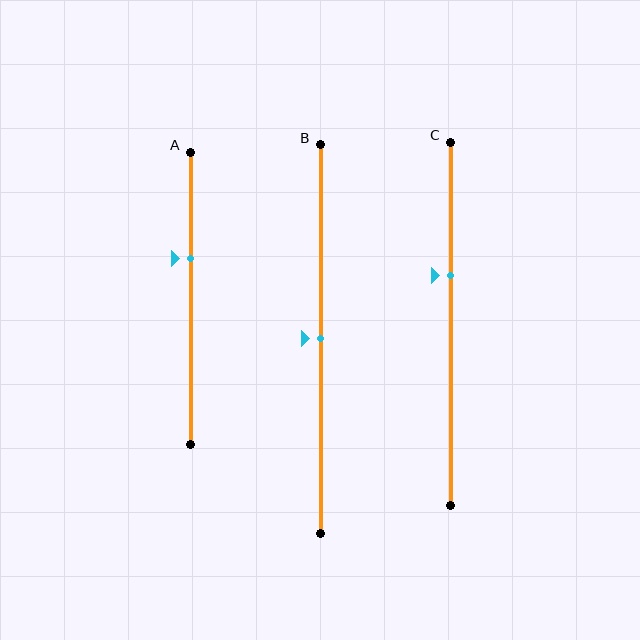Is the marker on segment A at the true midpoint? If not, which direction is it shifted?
No, the marker on segment A is shifted upward by about 13% of the segment length.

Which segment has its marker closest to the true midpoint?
Segment B has its marker closest to the true midpoint.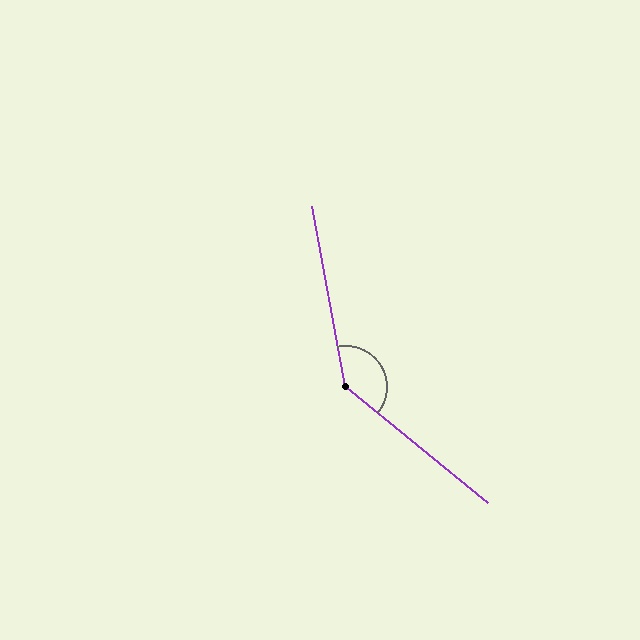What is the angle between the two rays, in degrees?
Approximately 140 degrees.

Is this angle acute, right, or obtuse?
It is obtuse.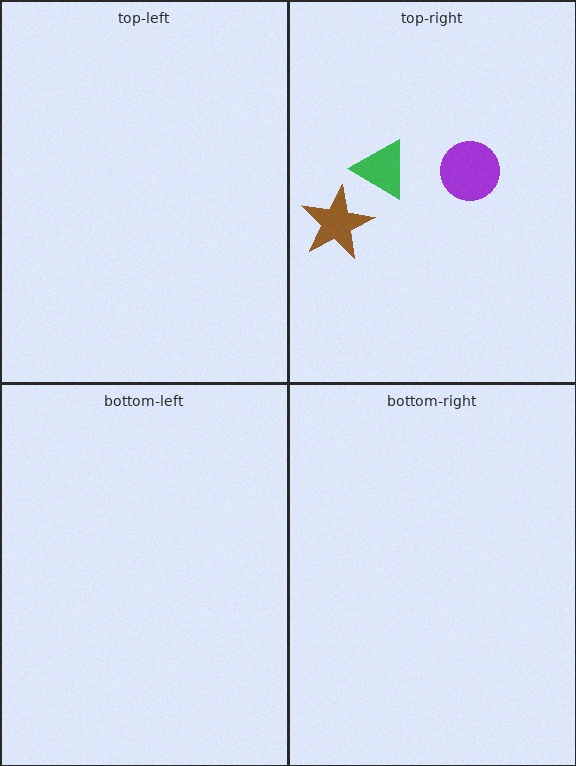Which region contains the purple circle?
The top-right region.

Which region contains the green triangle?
The top-right region.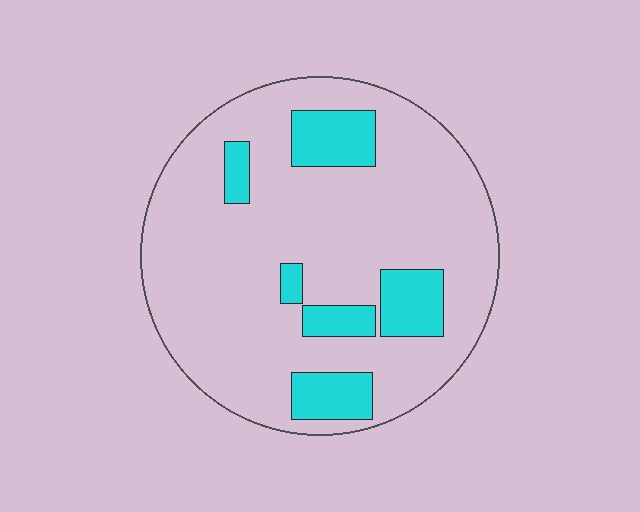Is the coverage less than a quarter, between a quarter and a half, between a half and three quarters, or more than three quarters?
Less than a quarter.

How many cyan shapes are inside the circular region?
6.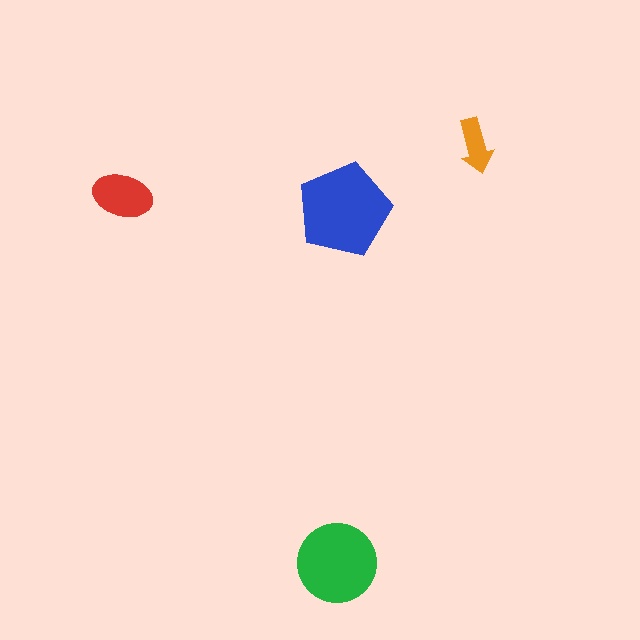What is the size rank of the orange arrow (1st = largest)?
4th.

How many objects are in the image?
There are 4 objects in the image.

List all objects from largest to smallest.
The blue pentagon, the green circle, the red ellipse, the orange arrow.